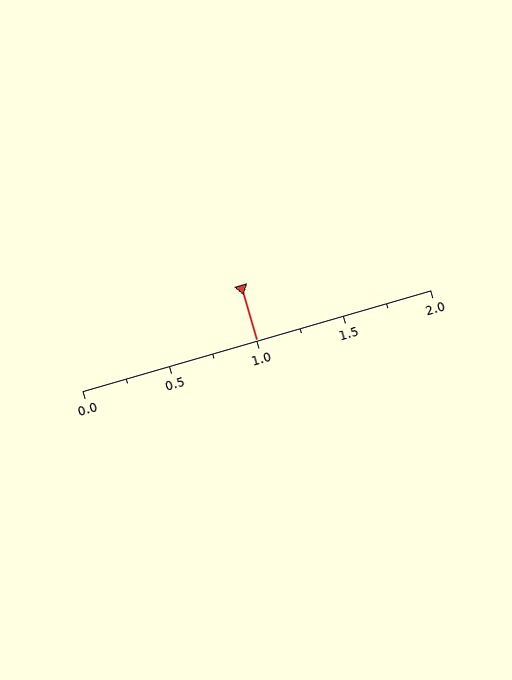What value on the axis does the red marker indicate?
The marker indicates approximately 1.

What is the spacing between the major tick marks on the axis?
The major ticks are spaced 0.5 apart.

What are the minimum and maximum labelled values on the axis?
The axis runs from 0.0 to 2.0.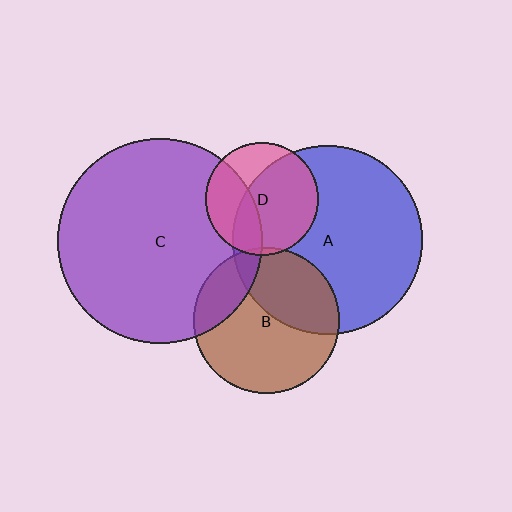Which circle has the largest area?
Circle C (purple).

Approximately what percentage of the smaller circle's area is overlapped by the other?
Approximately 5%.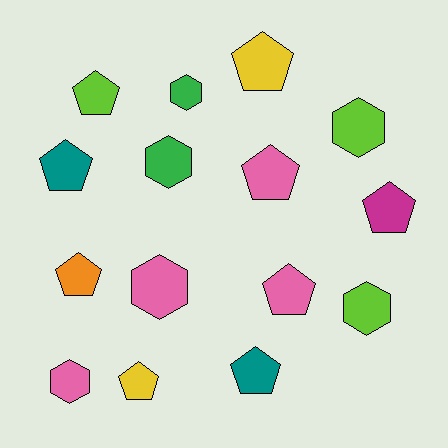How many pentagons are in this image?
There are 9 pentagons.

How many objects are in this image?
There are 15 objects.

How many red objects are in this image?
There are no red objects.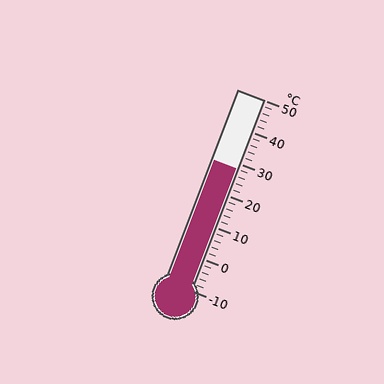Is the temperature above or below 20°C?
The temperature is above 20°C.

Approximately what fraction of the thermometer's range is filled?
The thermometer is filled to approximately 65% of its range.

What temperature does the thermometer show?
The thermometer shows approximately 28°C.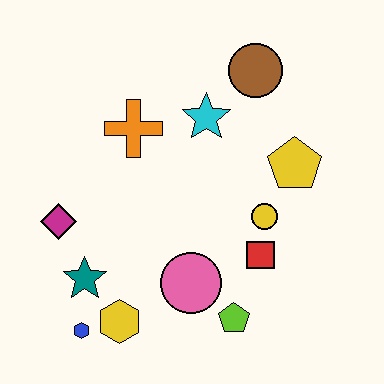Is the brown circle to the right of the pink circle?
Yes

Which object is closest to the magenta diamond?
The teal star is closest to the magenta diamond.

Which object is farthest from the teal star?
The brown circle is farthest from the teal star.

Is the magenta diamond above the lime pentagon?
Yes